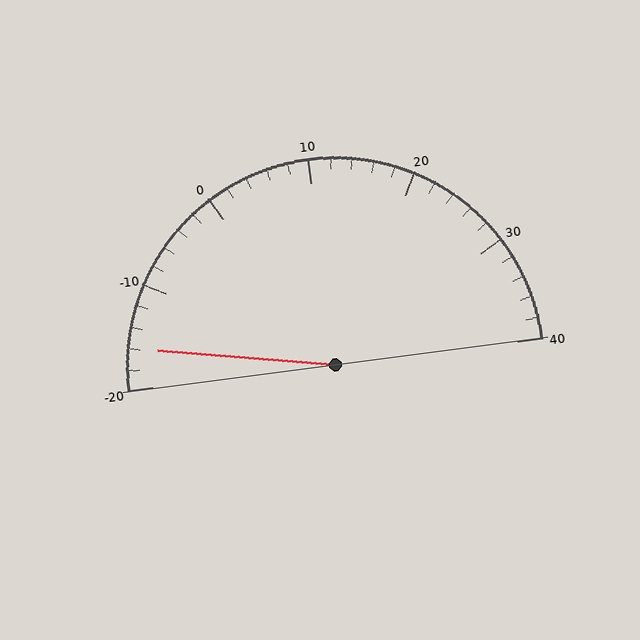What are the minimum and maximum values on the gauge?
The gauge ranges from -20 to 40.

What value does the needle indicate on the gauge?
The needle indicates approximately -16.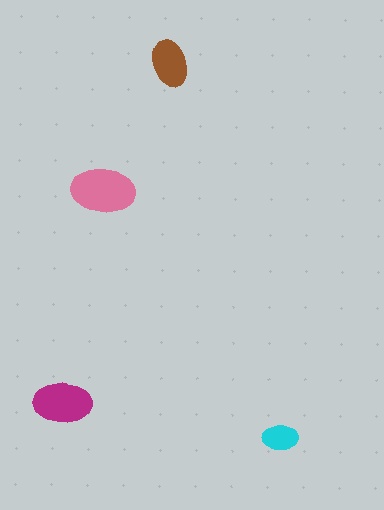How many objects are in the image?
There are 4 objects in the image.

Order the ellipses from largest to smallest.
the pink one, the magenta one, the brown one, the cyan one.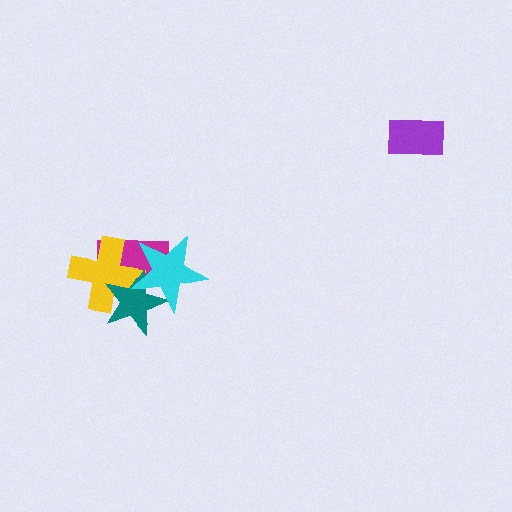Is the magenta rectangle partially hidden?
Yes, it is partially covered by another shape.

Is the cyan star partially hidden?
No, no other shape covers it.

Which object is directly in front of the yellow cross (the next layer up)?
The teal star is directly in front of the yellow cross.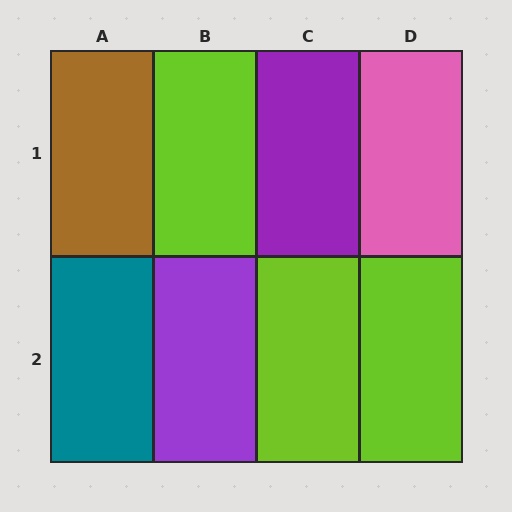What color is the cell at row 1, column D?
Pink.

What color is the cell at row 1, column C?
Purple.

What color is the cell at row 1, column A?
Brown.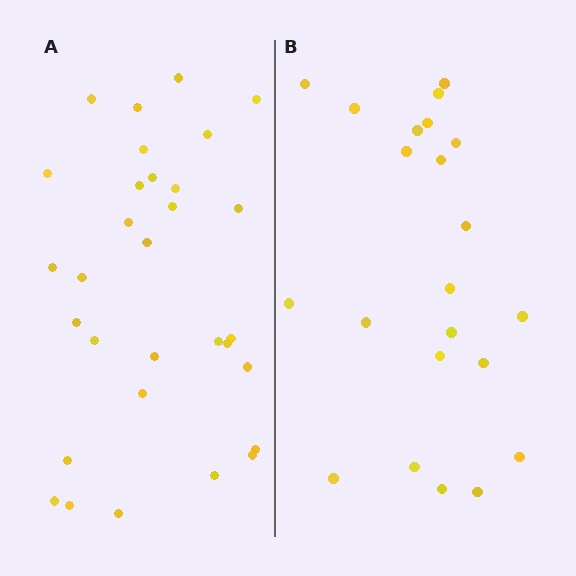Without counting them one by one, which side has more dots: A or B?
Region A (the left region) has more dots.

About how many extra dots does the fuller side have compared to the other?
Region A has roughly 8 or so more dots than region B.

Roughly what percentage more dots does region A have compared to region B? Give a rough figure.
About 40% more.